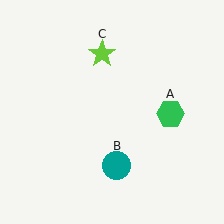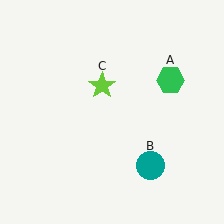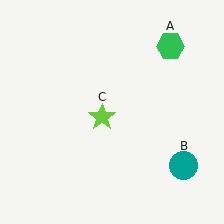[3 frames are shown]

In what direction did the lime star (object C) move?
The lime star (object C) moved down.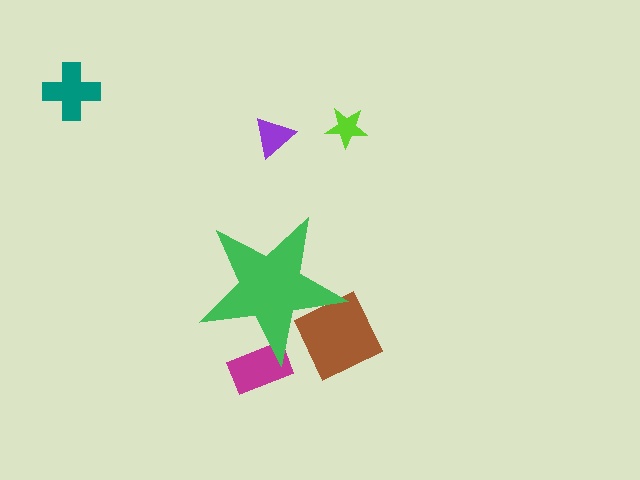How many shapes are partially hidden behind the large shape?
2 shapes are partially hidden.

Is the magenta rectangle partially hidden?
Yes, the magenta rectangle is partially hidden behind the green star.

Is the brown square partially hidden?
Yes, the brown square is partially hidden behind the green star.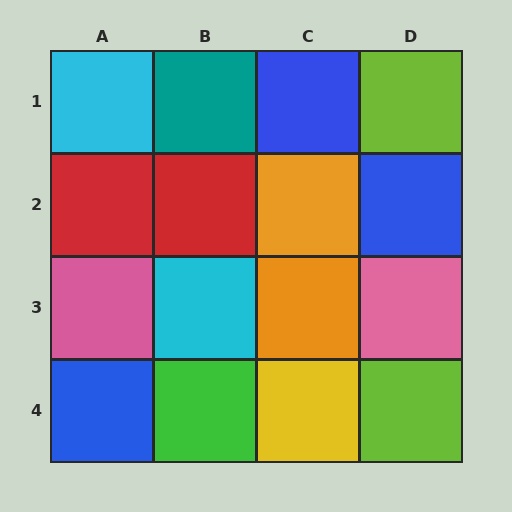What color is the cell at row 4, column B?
Green.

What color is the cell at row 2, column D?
Blue.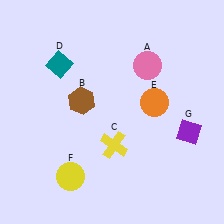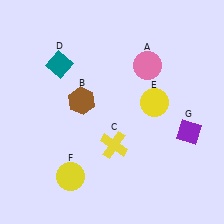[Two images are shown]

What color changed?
The circle (E) changed from orange in Image 1 to yellow in Image 2.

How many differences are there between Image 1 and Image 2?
There is 1 difference between the two images.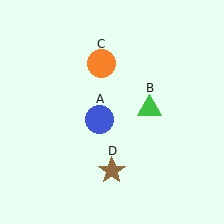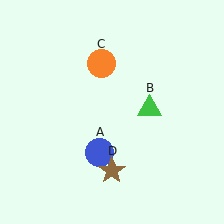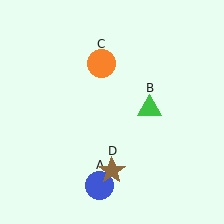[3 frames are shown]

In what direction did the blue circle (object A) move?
The blue circle (object A) moved down.